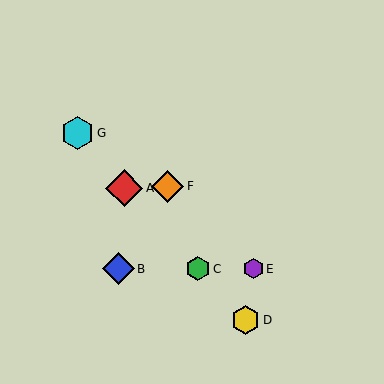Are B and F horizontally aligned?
No, B is at y≈269 and F is at y≈186.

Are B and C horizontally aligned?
Yes, both are at y≈269.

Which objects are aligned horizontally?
Objects B, C, E are aligned horizontally.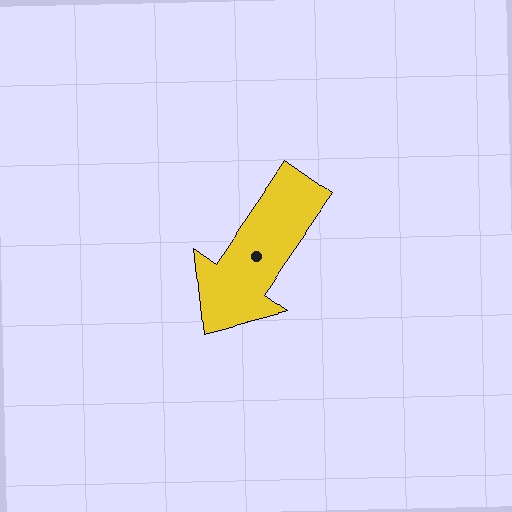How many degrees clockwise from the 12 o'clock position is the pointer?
Approximately 215 degrees.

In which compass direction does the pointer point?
Southwest.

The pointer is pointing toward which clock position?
Roughly 7 o'clock.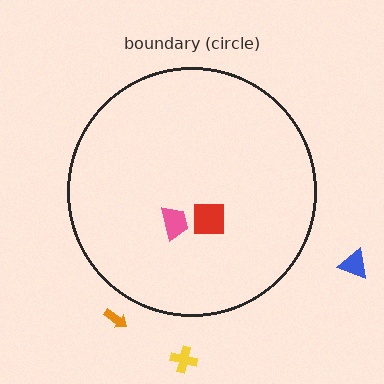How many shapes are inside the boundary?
2 inside, 3 outside.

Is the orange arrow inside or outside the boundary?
Outside.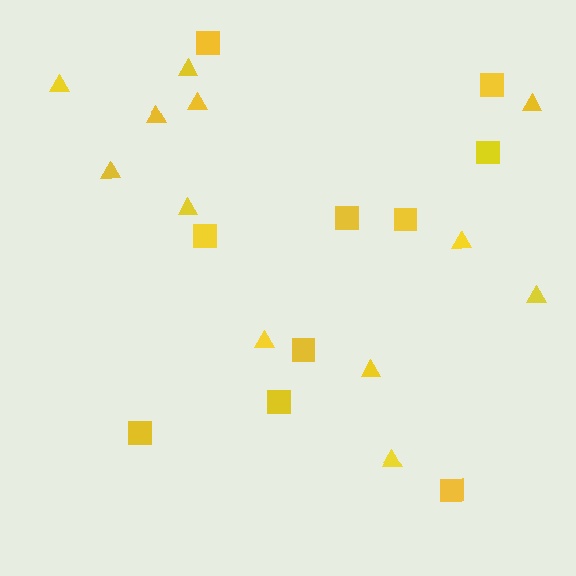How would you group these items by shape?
There are 2 groups: one group of triangles (12) and one group of squares (10).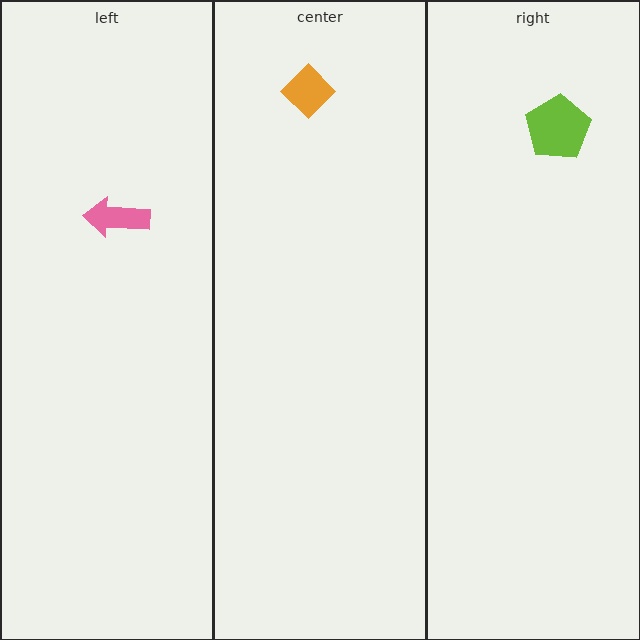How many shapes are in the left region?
1.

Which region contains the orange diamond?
The center region.